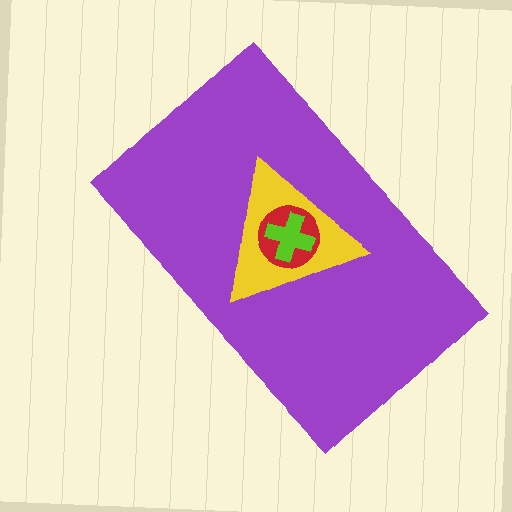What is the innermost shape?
The lime cross.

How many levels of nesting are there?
4.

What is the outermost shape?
The purple rectangle.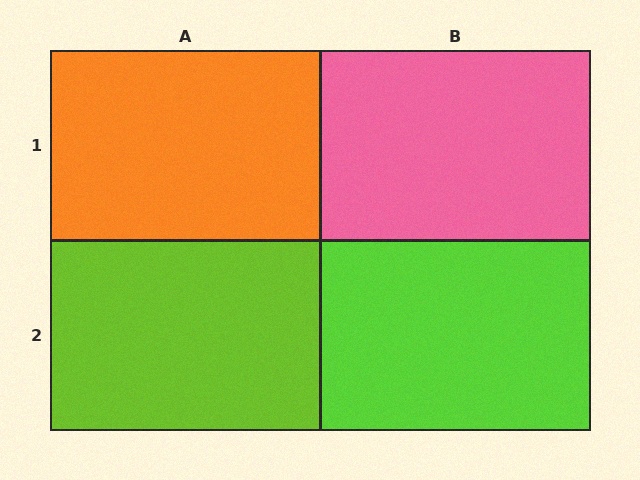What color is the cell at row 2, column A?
Lime.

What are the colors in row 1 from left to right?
Orange, pink.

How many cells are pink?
1 cell is pink.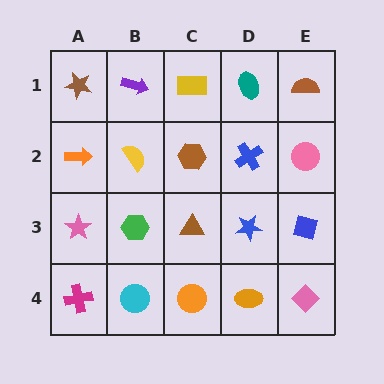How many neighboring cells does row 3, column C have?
4.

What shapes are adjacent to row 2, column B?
A purple arrow (row 1, column B), a green hexagon (row 3, column B), an orange arrow (row 2, column A), a brown hexagon (row 2, column C).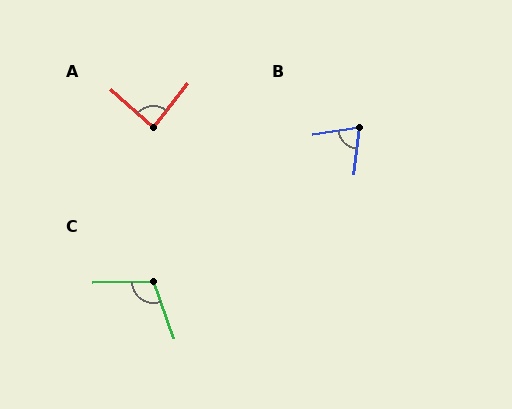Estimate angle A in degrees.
Approximately 87 degrees.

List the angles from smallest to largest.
B (74°), A (87°), C (109°).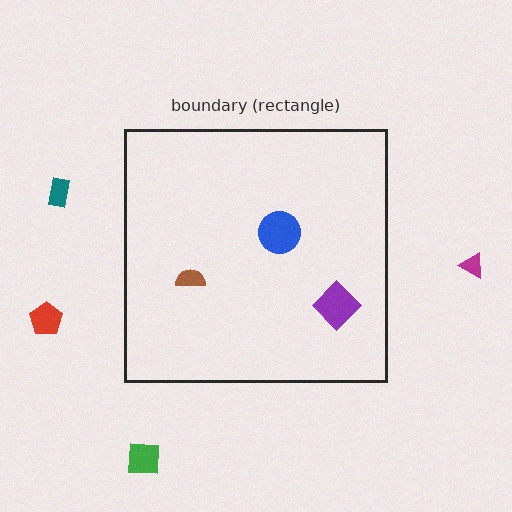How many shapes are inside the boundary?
3 inside, 4 outside.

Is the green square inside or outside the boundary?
Outside.